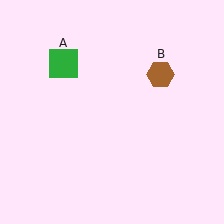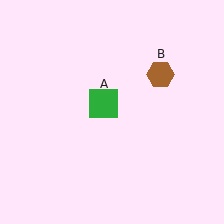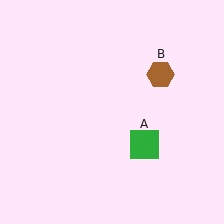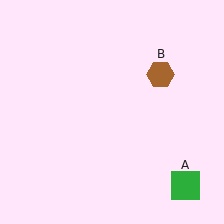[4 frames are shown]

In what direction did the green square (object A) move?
The green square (object A) moved down and to the right.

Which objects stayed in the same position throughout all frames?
Brown hexagon (object B) remained stationary.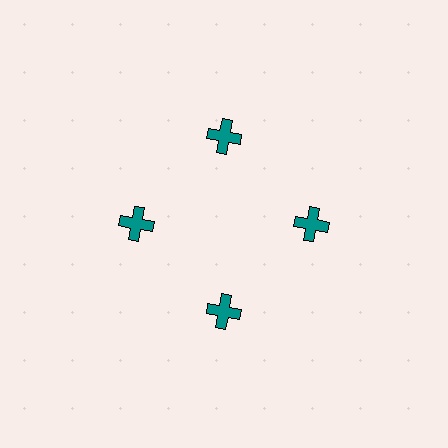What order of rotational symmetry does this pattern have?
This pattern has 4-fold rotational symmetry.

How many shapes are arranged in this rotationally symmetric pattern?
There are 4 shapes, arranged in 4 groups of 1.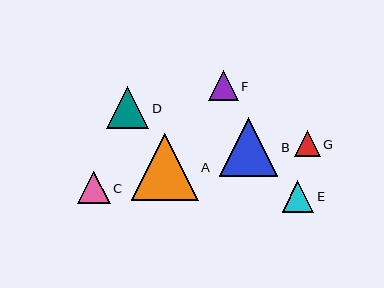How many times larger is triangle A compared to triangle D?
Triangle A is approximately 1.6 times the size of triangle D.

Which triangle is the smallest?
Triangle G is the smallest with a size of approximately 26 pixels.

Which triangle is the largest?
Triangle A is the largest with a size of approximately 67 pixels.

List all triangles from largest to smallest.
From largest to smallest: A, B, D, C, E, F, G.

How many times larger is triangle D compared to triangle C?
Triangle D is approximately 1.3 times the size of triangle C.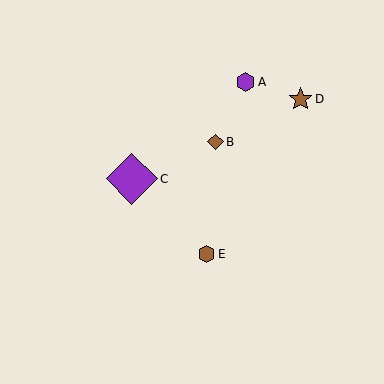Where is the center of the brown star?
The center of the brown star is at (301, 99).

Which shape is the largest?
The purple diamond (labeled C) is the largest.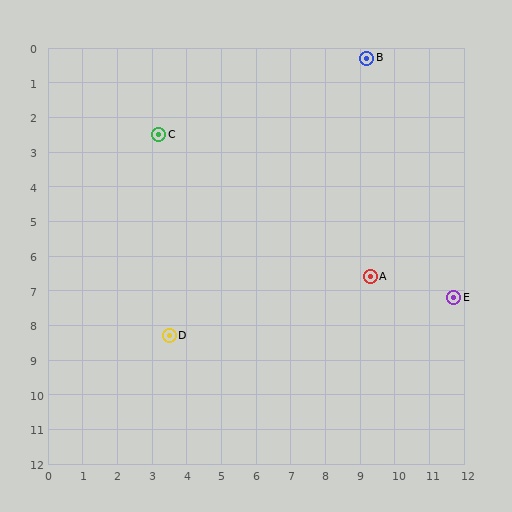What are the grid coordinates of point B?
Point B is at approximately (9.2, 0.3).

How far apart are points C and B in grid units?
Points C and B are about 6.4 grid units apart.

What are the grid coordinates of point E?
Point E is at approximately (11.7, 7.2).